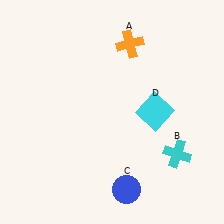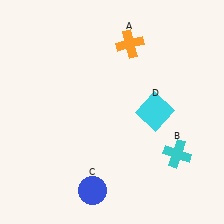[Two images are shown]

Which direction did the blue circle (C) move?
The blue circle (C) moved left.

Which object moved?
The blue circle (C) moved left.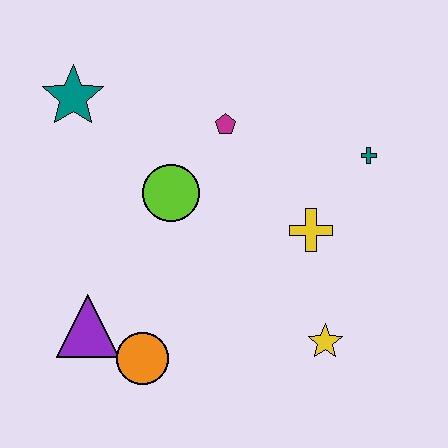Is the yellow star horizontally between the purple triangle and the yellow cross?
No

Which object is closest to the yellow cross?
The teal cross is closest to the yellow cross.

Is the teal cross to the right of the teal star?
Yes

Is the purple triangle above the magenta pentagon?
No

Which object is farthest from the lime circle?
The yellow star is farthest from the lime circle.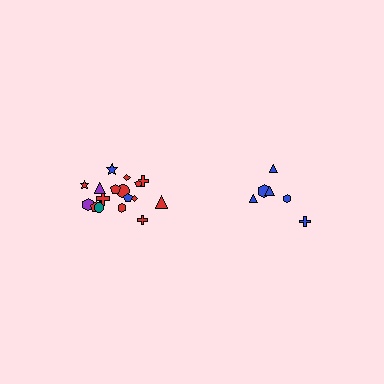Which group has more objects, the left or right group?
The left group.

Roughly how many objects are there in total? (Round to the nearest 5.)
Roughly 25 objects in total.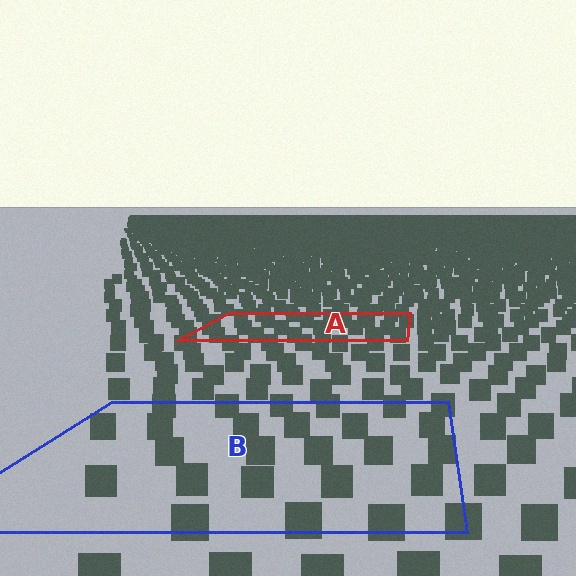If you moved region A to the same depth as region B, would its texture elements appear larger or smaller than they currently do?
They would appear larger. At a closer depth, the same texture elements are projected at a bigger on-screen size.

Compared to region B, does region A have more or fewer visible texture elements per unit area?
Region A has more texture elements per unit area — they are packed more densely because it is farther away.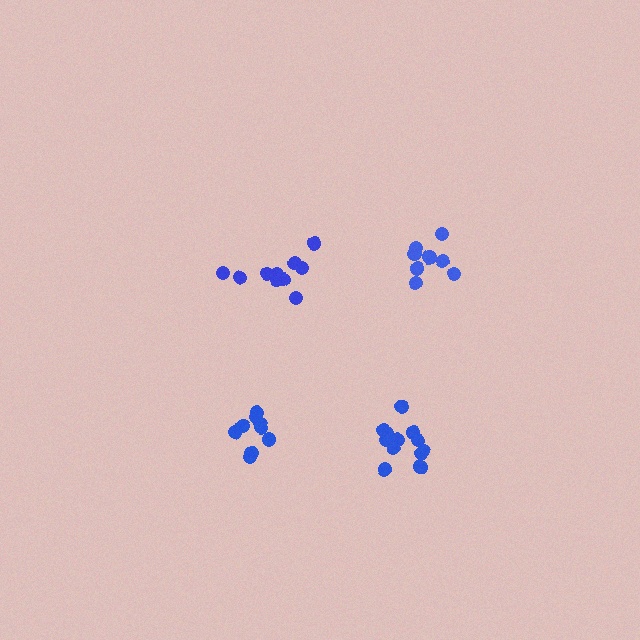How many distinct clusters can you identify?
There are 4 distinct clusters.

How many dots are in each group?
Group 1: 12 dots, Group 2: 8 dots, Group 3: 10 dots, Group 4: 9 dots (39 total).